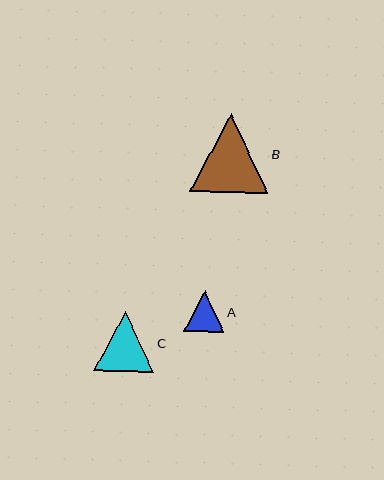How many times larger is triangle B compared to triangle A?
Triangle B is approximately 1.9 times the size of triangle A.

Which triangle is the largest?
Triangle B is the largest with a size of approximately 78 pixels.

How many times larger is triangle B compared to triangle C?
Triangle B is approximately 1.3 times the size of triangle C.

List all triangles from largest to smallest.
From largest to smallest: B, C, A.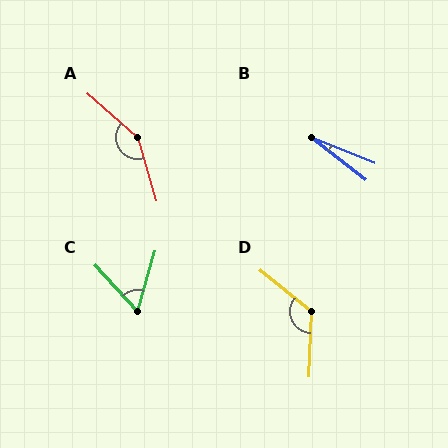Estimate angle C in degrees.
Approximately 59 degrees.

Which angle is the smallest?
B, at approximately 16 degrees.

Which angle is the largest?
A, at approximately 148 degrees.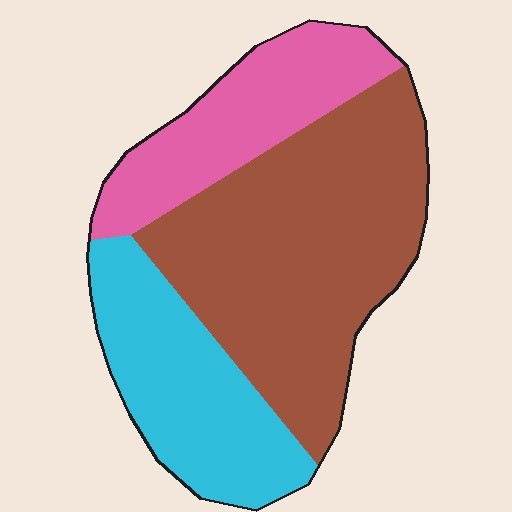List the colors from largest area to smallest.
From largest to smallest: brown, cyan, pink.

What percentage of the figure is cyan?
Cyan covers around 25% of the figure.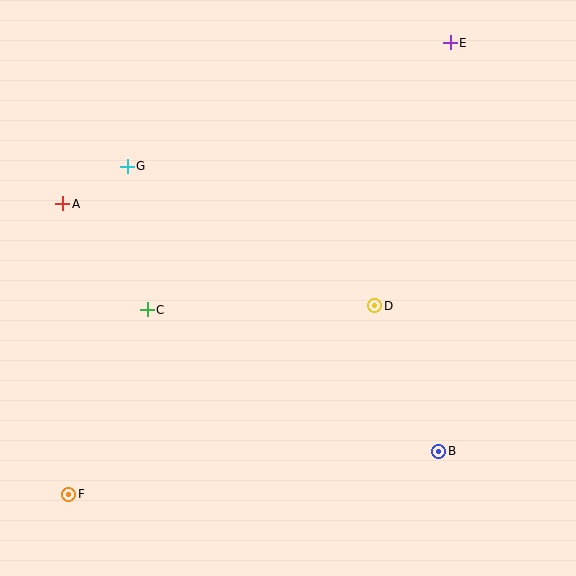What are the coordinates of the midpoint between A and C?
The midpoint between A and C is at (105, 257).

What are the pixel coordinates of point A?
Point A is at (63, 204).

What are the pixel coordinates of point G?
Point G is at (127, 166).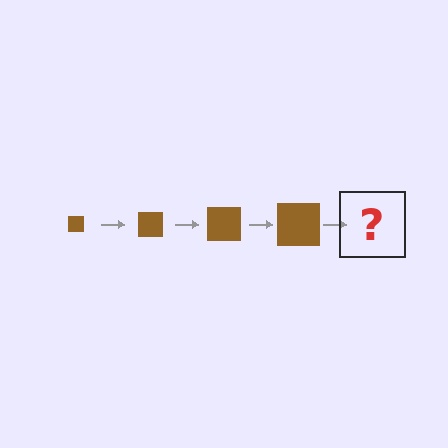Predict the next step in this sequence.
The next step is a brown square, larger than the previous one.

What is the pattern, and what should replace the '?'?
The pattern is that the square gets progressively larger each step. The '?' should be a brown square, larger than the previous one.